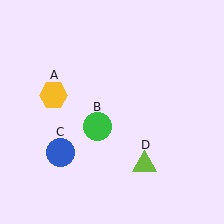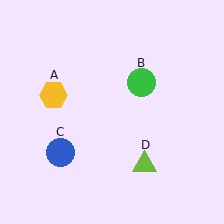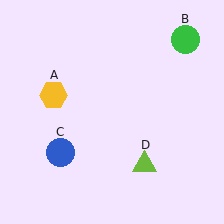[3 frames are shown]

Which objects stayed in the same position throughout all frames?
Yellow hexagon (object A) and blue circle (object C) and lime triangle (object D) remained stationary.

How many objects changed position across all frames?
1 object changed position: green circle (object B).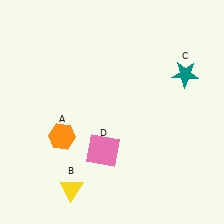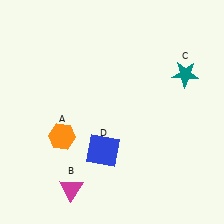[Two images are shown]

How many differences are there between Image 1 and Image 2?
There are 2 differences between the two images.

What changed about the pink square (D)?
In Image 1, D is pink. In Image 2, it changed to blue.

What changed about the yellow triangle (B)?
In Image 1, B is yellow. In Image 2, it changed to magenta.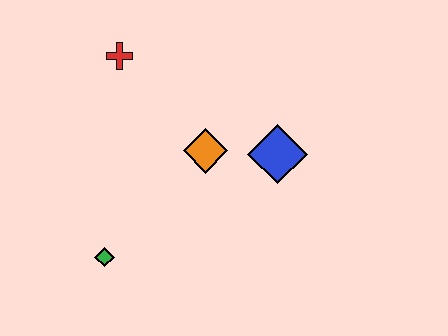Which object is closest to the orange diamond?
The blue diamond is closest to the orange diamond.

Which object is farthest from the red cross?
The green diamond is farthest from the red cross.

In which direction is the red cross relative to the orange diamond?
The red cross is above the orange diamond.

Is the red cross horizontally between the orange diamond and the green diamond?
Yes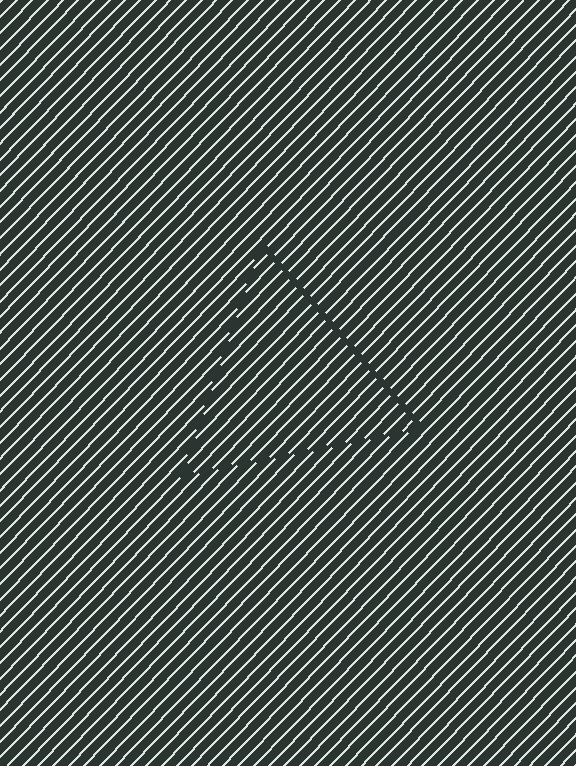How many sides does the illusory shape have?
3 sides — the line-ends trace a triangle.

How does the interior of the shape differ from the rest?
The interior of the shape contains the same grating, shifted by half a period — the contour is defined by the phase discontinuity where line-ends from the inner and outer gratings abut.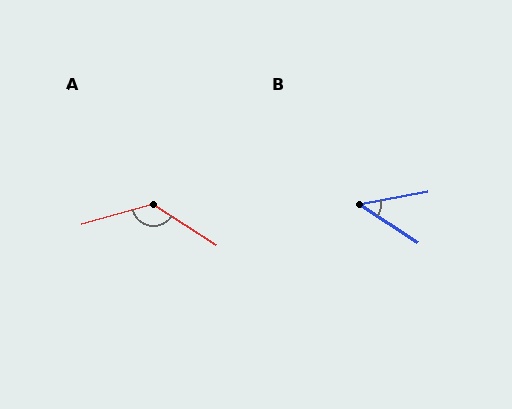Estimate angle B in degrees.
Approximately 44 degrees.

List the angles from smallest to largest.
B (44°), A (132°).